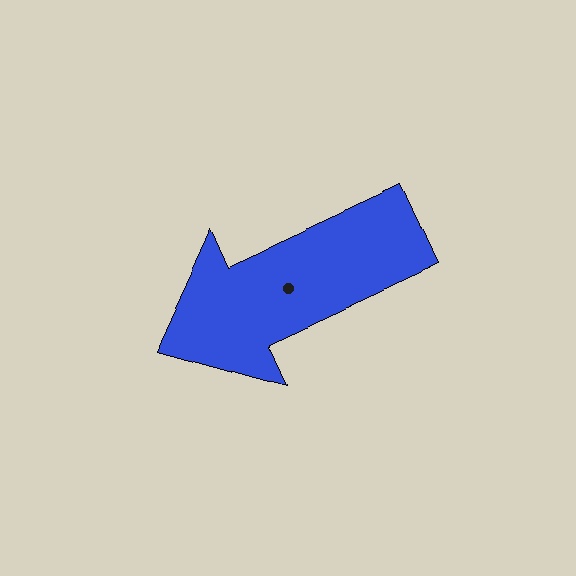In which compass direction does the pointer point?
Southwest.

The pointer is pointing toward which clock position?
Roughly 8 o'clock.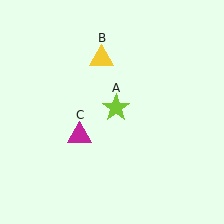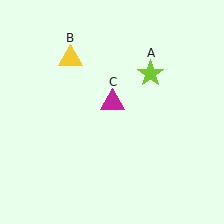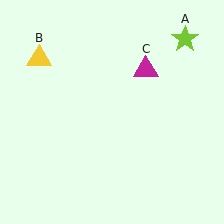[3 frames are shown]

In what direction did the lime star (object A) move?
The lime star (object A) moved up and to the right.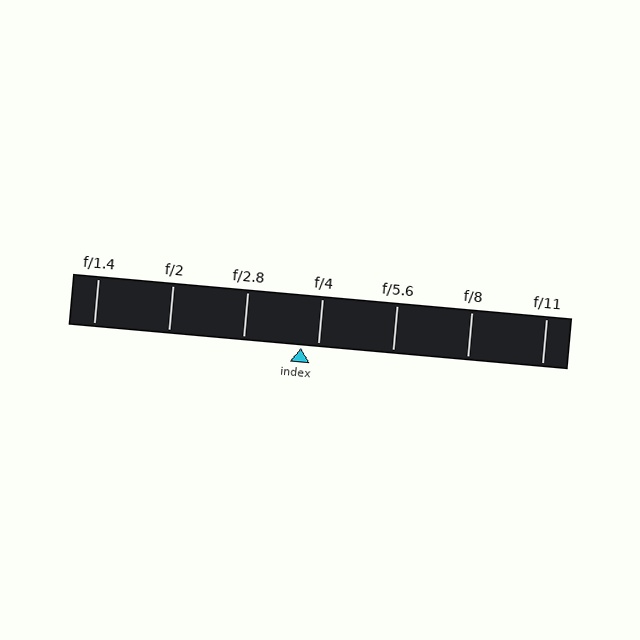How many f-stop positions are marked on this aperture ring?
There are 7 f-stop positions marked.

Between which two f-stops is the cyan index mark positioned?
The index mark is between f/2.8 and f/4.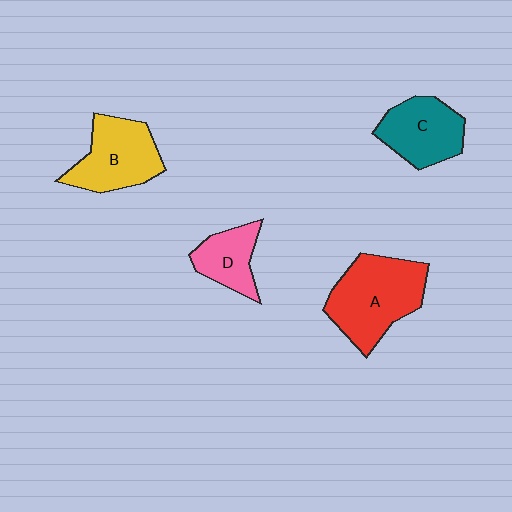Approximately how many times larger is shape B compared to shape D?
Approximately 1.6 times.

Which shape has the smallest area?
Shape D (pink).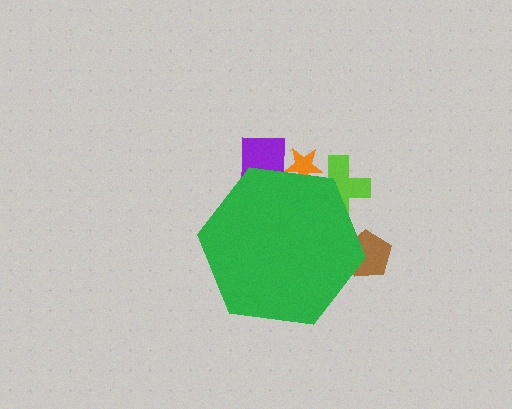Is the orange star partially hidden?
Yes, the orange star is partially hidden behind the green hexagon.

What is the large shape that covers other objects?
A green hexagon.